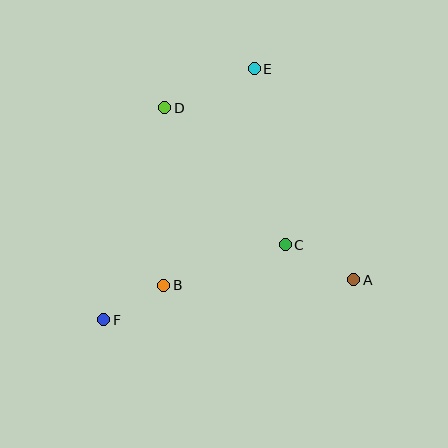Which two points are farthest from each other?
Points E and F are farthest from each other.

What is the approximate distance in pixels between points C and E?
The distance between C and E is approximately 178 pixels.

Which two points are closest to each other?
Points B and F are closest to each other.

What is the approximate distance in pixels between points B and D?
The distance between B and D is approximately 177 pixels.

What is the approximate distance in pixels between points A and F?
The distance between A and F is approximately 253 pixels.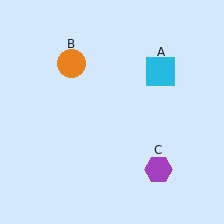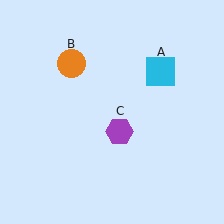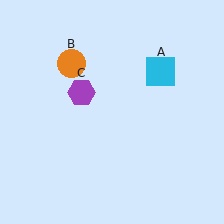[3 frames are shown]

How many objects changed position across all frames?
1 object changed position: purple hexagon (object C).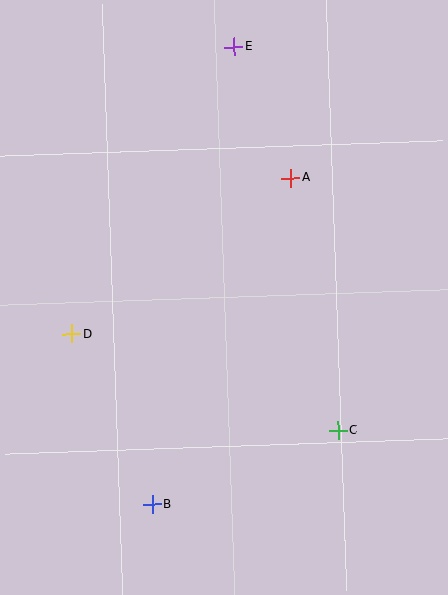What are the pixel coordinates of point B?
Point B is at (152, 505).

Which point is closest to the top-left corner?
Point E is closest to the top-left corner.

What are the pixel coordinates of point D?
Point D is at (72, 334).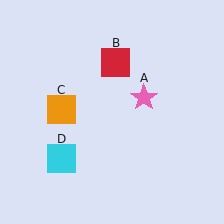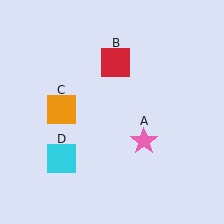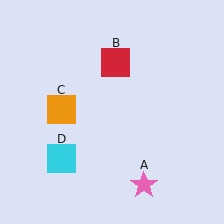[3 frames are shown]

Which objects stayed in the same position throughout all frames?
Red square (object B) and orange square (object C) and cyan square (object D) remained stationary.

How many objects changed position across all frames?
1 object changed position: pink star (object A).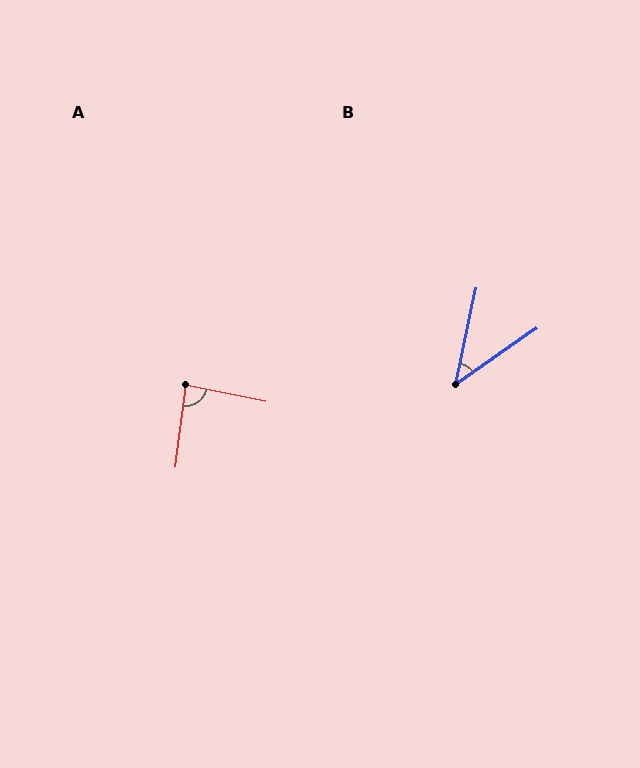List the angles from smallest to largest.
B (43°), A (86°).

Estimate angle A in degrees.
Approximately 86 degrees.